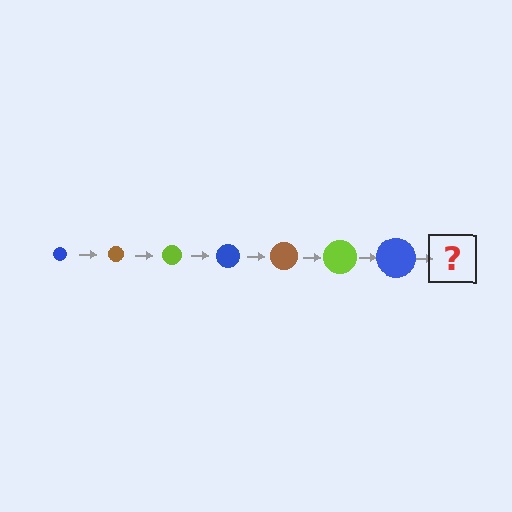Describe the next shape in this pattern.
It should be a brown circle, larger than the previous one.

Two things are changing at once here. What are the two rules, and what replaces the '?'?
The two rules are that the circle grows larger each step and the color cycles through blue, brown, and lime. The '?' should be a brown circle, larger than the previous one.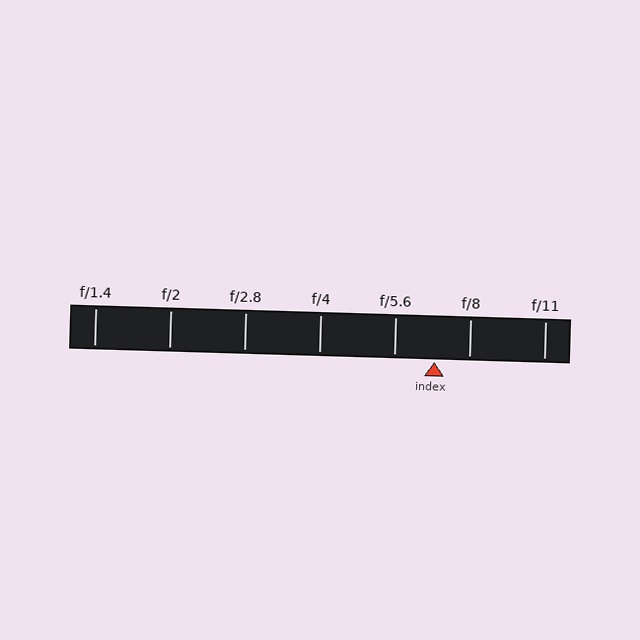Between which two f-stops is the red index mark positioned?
The index mark is between f/5.6 and f/8.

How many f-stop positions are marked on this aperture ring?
There are 7 f-stop positions marked.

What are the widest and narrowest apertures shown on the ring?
The widest aperture shown is f/1.4 and the narrowest is f/11.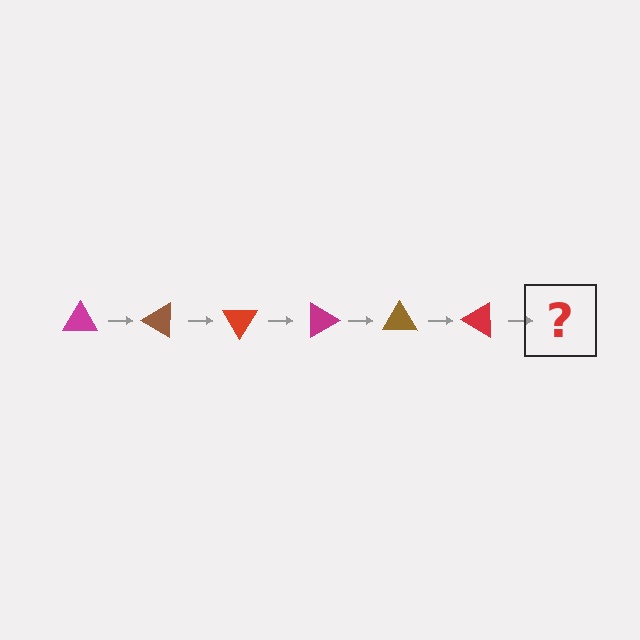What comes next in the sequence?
The next element should be a magenta triangle, rotated 180 degrees from the start.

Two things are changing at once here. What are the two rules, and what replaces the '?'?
The two rules are that it rotates 30 degrees each step and the color cycles through magenta, brown, and red. The '?' should be a magenta triangle, rotated 180 degrees from the start.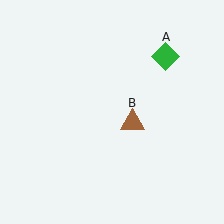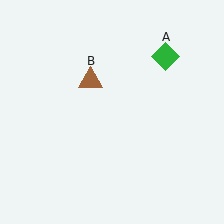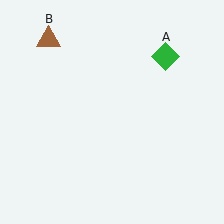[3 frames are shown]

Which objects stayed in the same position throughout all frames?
Green diamond (object A) remained stationary.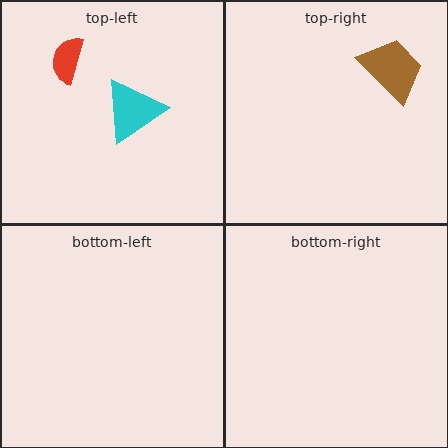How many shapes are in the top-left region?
2.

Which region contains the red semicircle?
The top-left region.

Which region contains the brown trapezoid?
The top-right region.